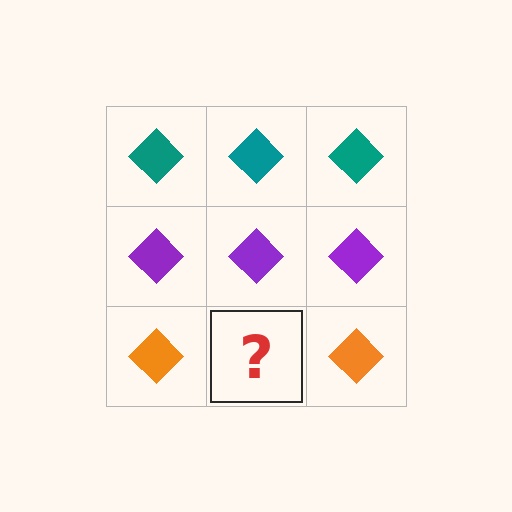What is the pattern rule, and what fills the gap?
The rule is that each row has a consistent color. The gap should be filled with an orange diamond.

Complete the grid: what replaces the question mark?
The question mark should be replaced with an orange diamond.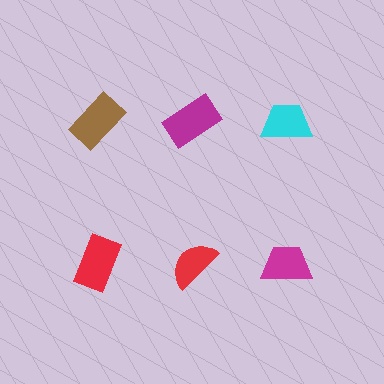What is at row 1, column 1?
A brown rectangle.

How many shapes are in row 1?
3 shapes.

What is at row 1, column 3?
A cyan trapezoid.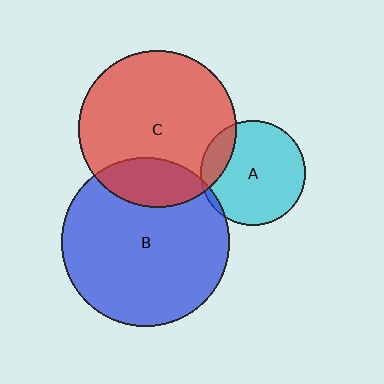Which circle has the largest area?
Circle B (blue).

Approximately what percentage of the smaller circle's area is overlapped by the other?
Approximately 15%.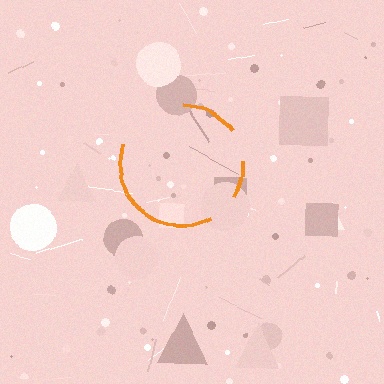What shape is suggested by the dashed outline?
The dashed outline suggests a circle.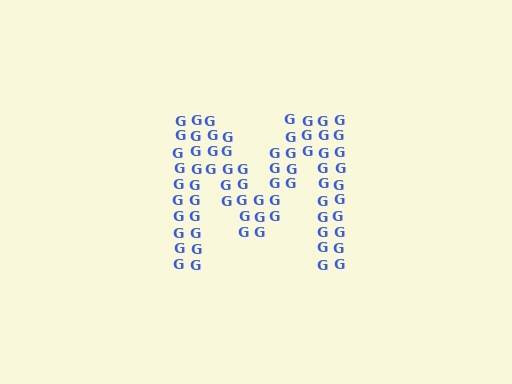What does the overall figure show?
The overall figure shows the letter M.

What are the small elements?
The small elements are letter G's.